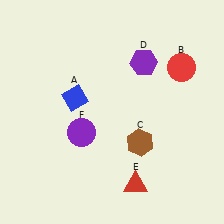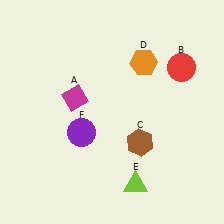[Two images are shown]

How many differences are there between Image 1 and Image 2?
There are 3 differences between the two images.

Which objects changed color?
A changed from blue to magenta. D changed from purple to orange. E changed from red to lime.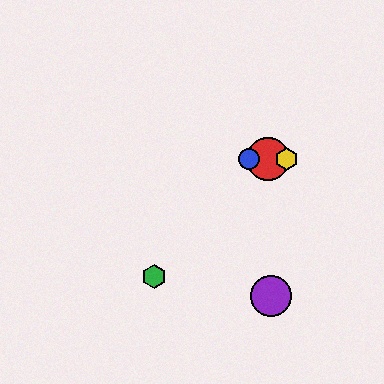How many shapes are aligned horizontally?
3 shapes (the red circle, the blue circle, the yellow hexagon) are aligned horizontally.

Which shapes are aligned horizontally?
The red circle, the blue circle, the yellow hexagon are aligned horizontally.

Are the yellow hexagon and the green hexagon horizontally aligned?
No, the yellow hexagon is at y≈159 and the green hexagon is at y≈276.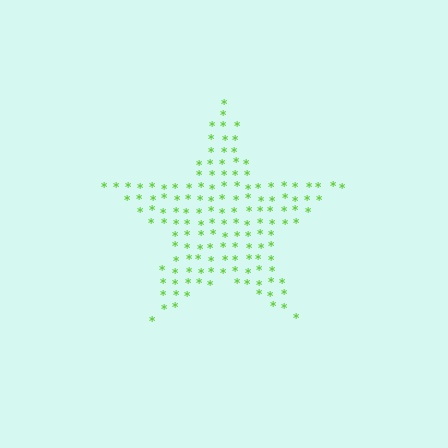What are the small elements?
The small elements are asterisks.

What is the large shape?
The large shape is a star.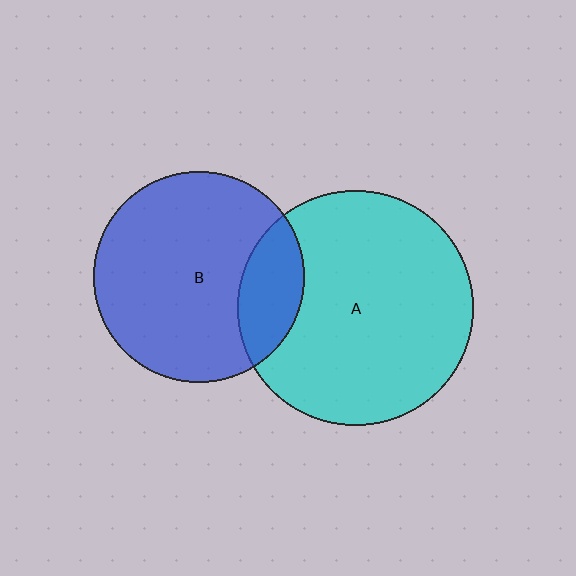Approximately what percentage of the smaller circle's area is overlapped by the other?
Approximately 20%.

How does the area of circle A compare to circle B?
Approximately 1.2 times.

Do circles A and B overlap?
Yes.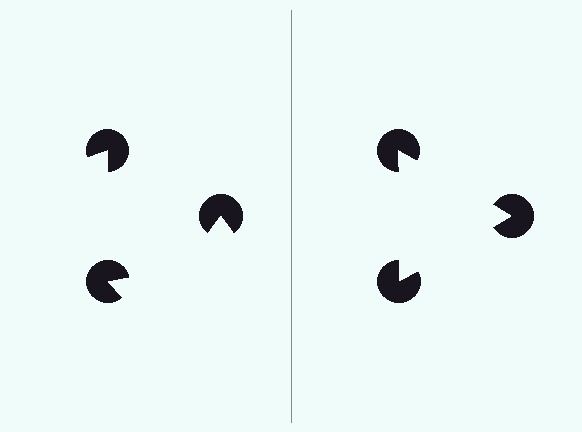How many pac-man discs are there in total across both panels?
6 — 3 on each side.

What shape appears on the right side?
An illusory triangle.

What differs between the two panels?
The pac-man discs are positioned identically on both sides; only the wedge orientations differ. On the right they align to a triangle; on the left they are misaligned.